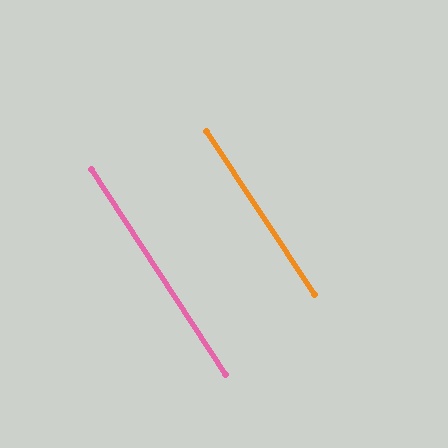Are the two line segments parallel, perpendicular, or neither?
Parallel — their directions differ by only 0.4°.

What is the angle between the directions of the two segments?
Approximately 0 degrees.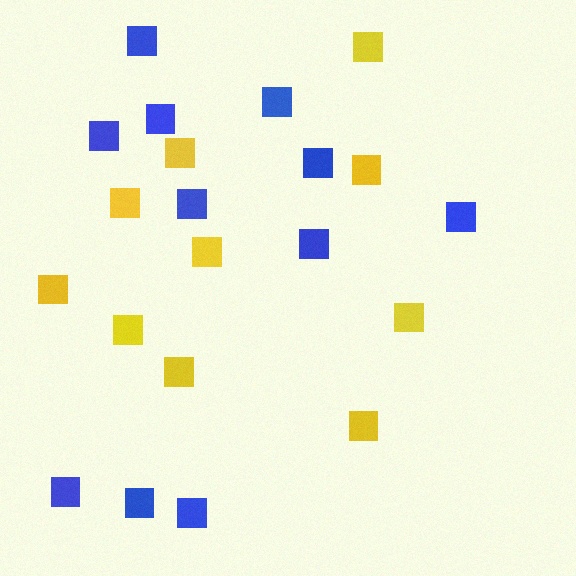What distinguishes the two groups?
There are 2 groups: one group of blue squares (11) and one group of yellow squares (10).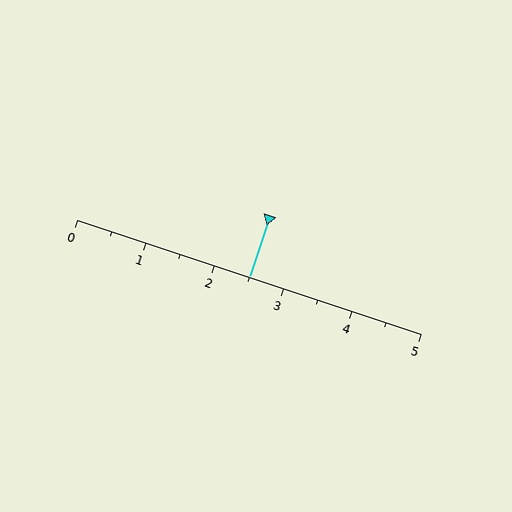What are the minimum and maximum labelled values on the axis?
The axis runs from 0 to 5.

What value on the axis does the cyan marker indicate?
The marker indicates approximately 2.5.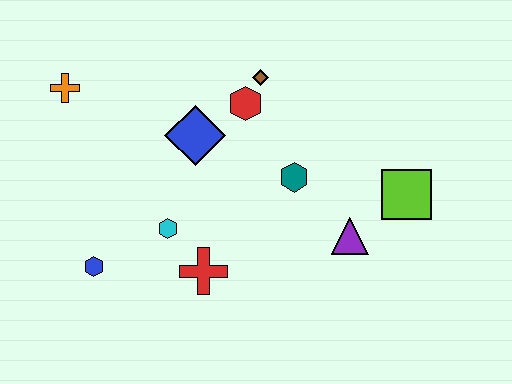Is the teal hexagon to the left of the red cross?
No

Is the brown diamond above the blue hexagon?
Yes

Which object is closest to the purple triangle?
The lime square is closest to the purple triangle.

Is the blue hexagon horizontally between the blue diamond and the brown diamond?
No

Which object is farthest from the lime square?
The orange cross is farthest from the lime square.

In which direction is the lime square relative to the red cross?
The lime square is to the right of the red cross.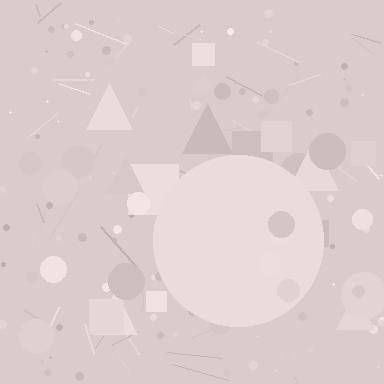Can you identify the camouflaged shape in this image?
The camouflaged shape is a circle.